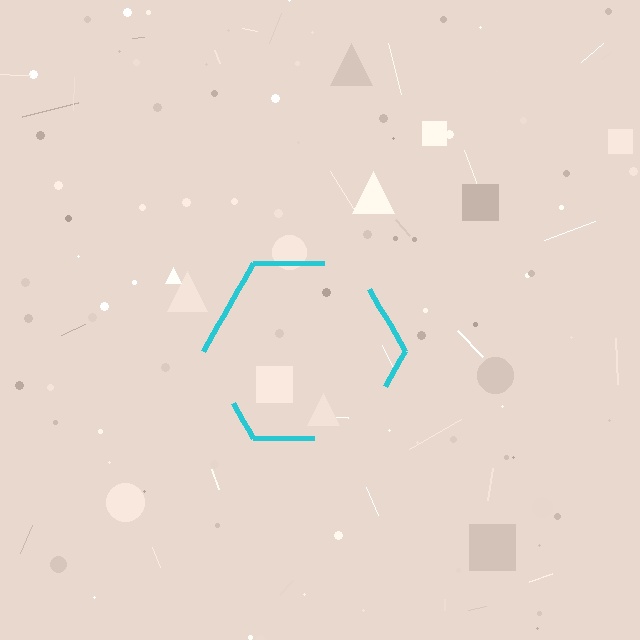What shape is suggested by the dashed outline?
The dashed outline suggests a hexagon.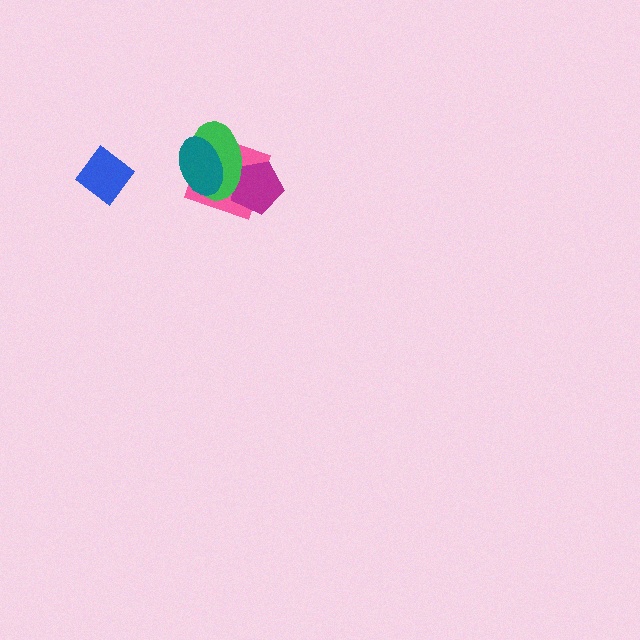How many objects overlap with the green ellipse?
3 objects overlap with the green ellipse.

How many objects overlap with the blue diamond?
0 objects overlap with the blue diamond.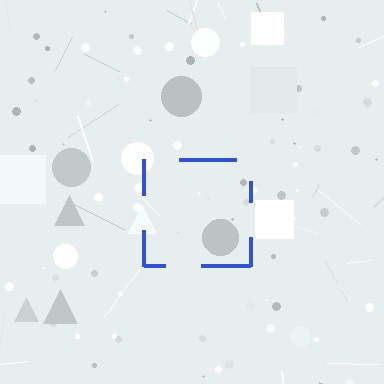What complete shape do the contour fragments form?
The contour fragments form a square.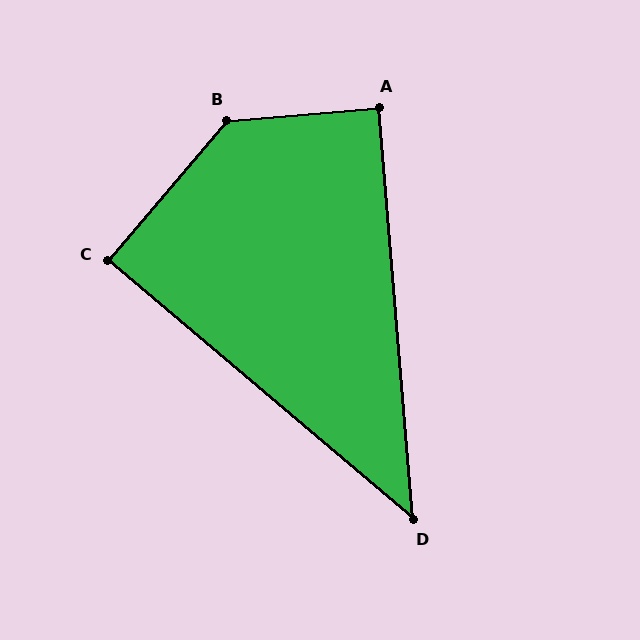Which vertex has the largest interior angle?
B, at approximately 135 degrees.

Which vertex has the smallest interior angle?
D, at approximately 45 degrees.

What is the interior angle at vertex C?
Approximately 90 degrees (approximately right).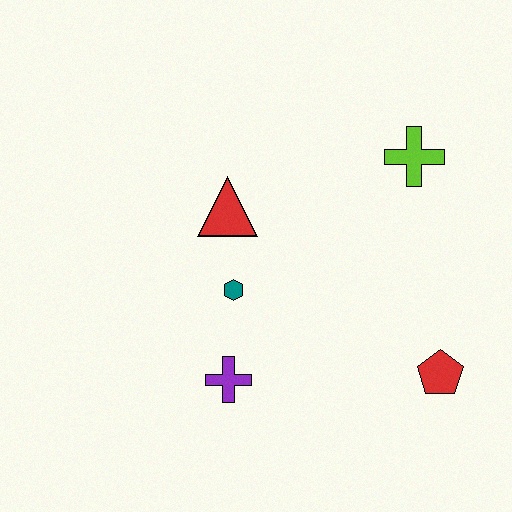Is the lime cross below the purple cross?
No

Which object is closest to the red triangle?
The teal hexagon is closest to the red triangle.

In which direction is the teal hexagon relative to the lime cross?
The teal hexagon is to the left of the lime cross.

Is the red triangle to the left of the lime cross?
Yes